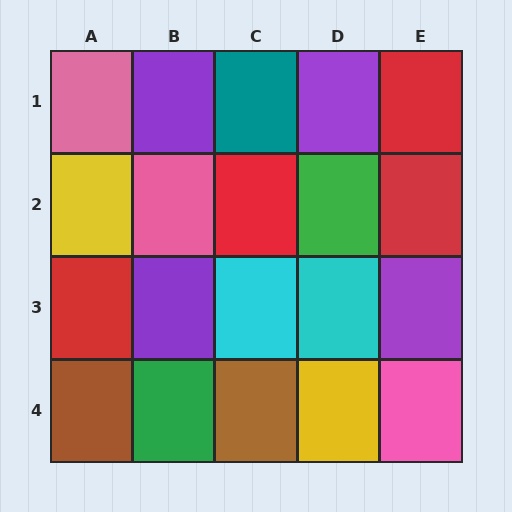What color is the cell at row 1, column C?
Teal.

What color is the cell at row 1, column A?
Pink.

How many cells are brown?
2 cells are brown.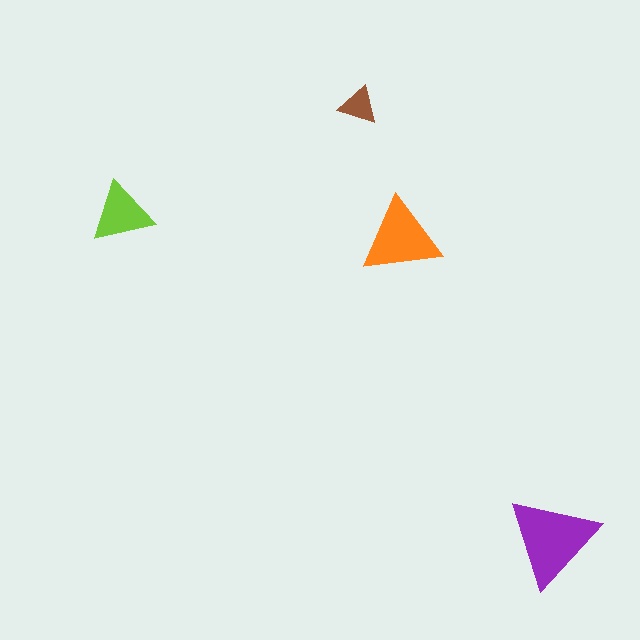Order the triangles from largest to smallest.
the purple one, the orange one, the lime one, the brown one.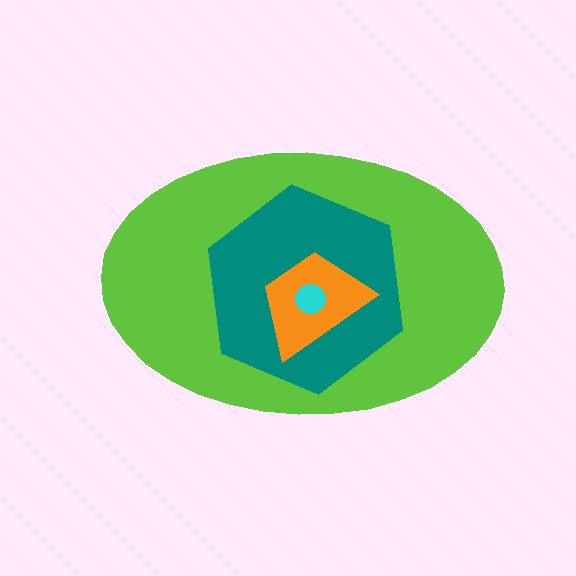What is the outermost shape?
The lime ellipse.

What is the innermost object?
The cyan circle.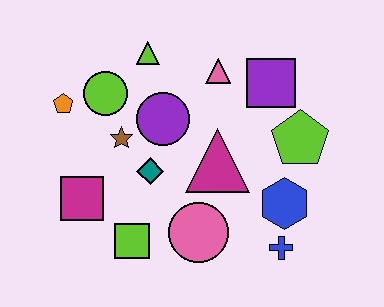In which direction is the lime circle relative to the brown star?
The lime circle is above the brown star.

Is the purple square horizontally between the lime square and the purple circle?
No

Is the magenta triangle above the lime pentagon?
No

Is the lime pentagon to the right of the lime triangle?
Yes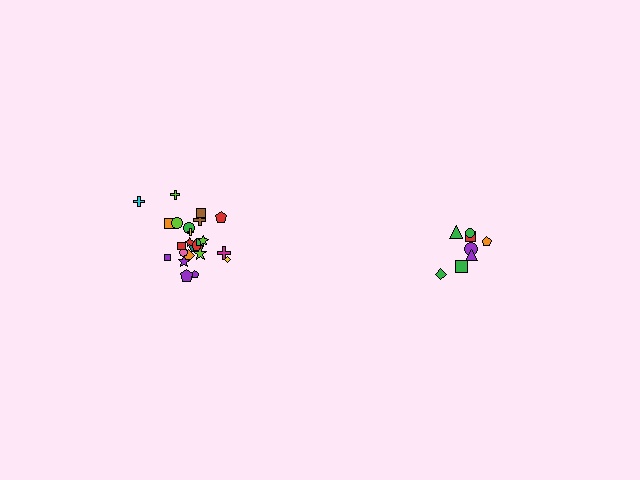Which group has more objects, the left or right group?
The left group.